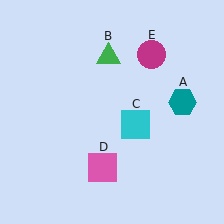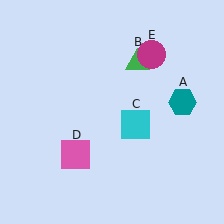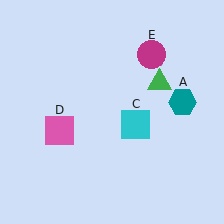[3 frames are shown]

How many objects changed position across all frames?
2 objects changed position: green triangle (object B), pink square (object D).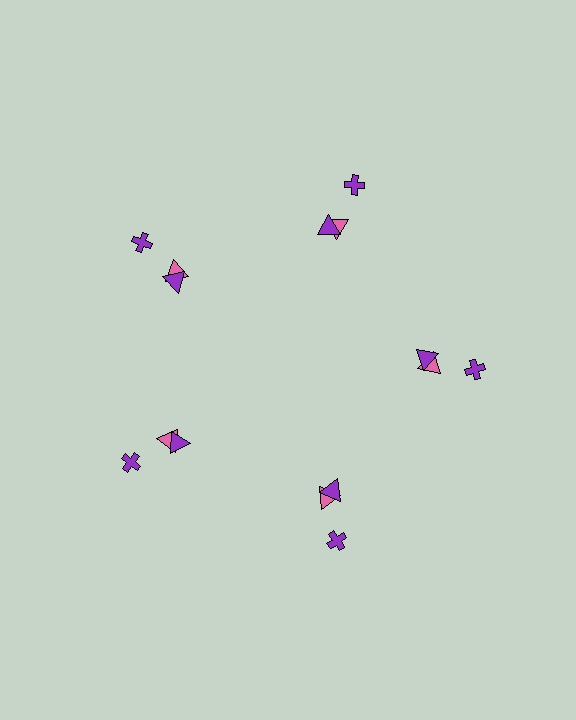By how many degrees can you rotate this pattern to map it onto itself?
The pattern maps onto itself every 72 degrees of rotation.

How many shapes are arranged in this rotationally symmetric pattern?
There are 15 shapes, arranged in 5 groups of 3.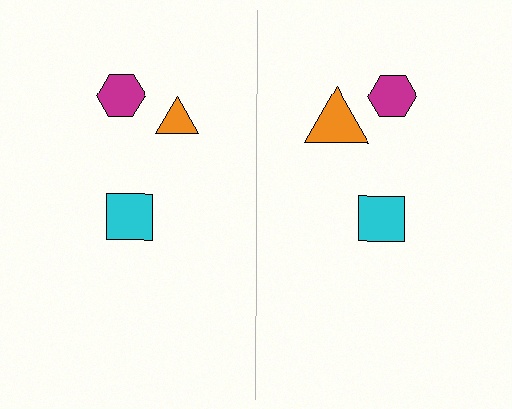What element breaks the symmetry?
The orange triangle on the right side has a different size than its mirror counterpart.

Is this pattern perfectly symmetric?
No, the pattern is not perfectly symmetric. The orange triangle on the right side has a different size than its mirror counterpart.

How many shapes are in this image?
There are 6 shapes in this image.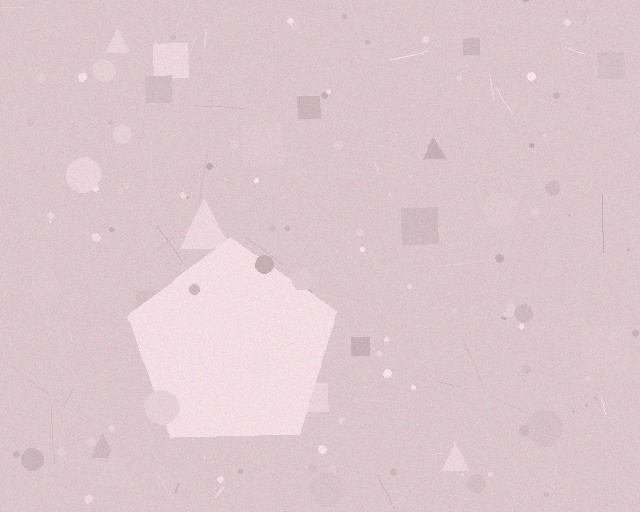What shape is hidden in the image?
A pentagon is hidden in the image.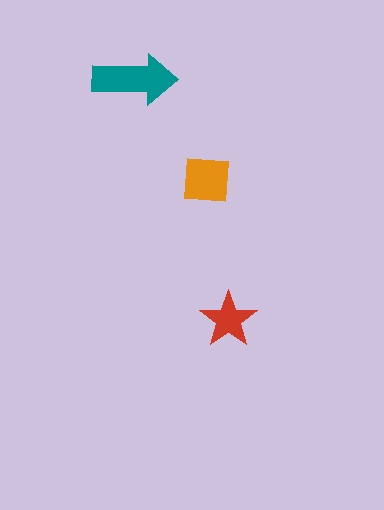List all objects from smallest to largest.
The red star, the orange square, the teal arrow.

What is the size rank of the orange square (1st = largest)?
2nd.